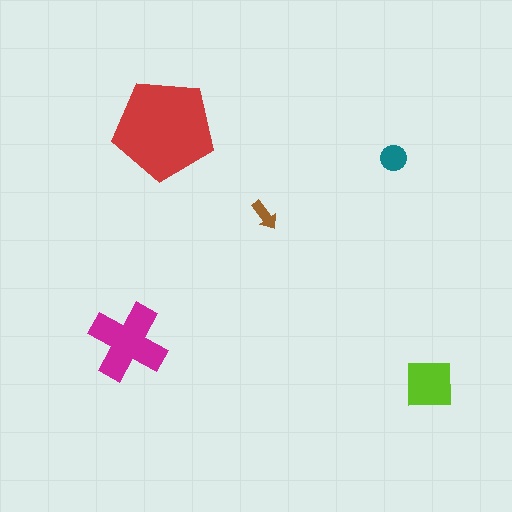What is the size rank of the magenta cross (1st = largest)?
2nd.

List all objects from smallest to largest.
The brown arrow, the teal circle, the lime square, the magenta cross, the red pentagon.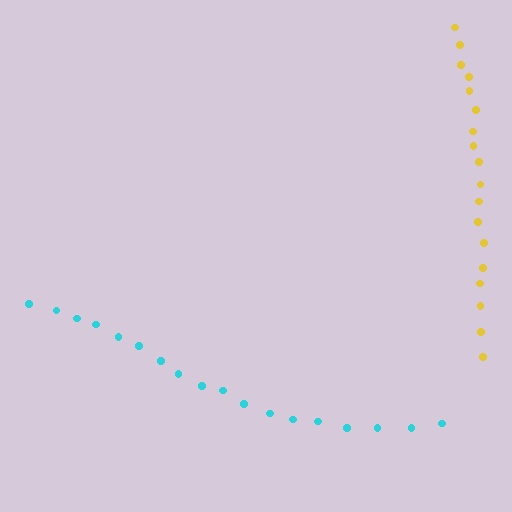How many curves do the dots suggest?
There are 2 distinct paths.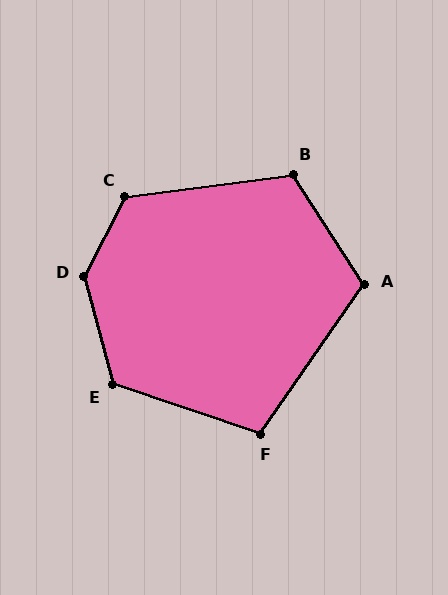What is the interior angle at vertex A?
Approximately 112 degrees (obtuse).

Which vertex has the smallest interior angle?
F, at approximately 106 degrees.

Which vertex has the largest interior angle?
D, at approximately 138 degrees.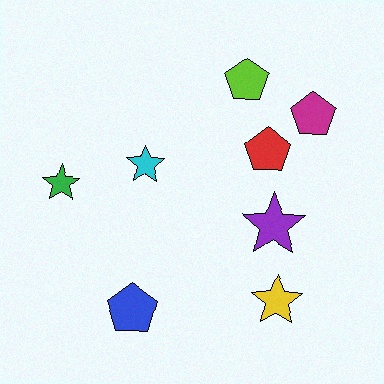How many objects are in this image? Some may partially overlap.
There are 8 objects.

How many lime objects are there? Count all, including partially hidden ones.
There is 1 lime object.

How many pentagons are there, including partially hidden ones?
There are 4 pentagons.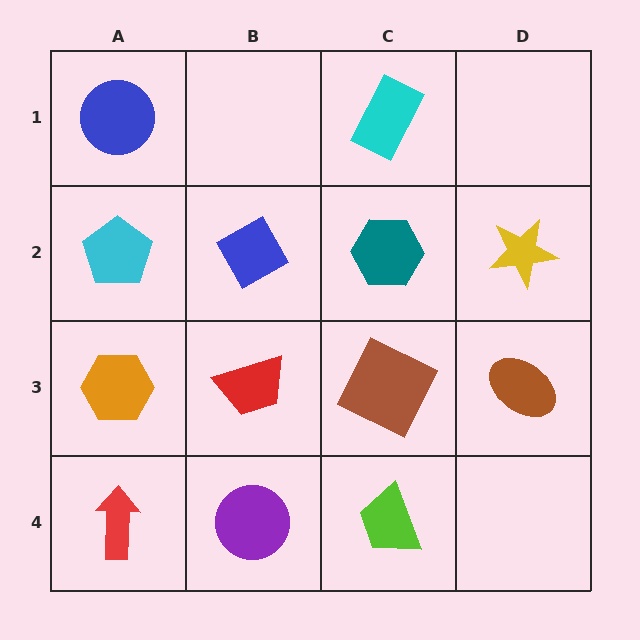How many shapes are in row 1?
2 shapes.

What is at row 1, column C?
A cyan rectangle.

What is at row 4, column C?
A lime trapezoid.